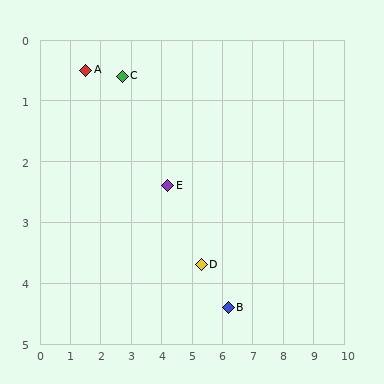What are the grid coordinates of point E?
Point E is at approximately (4.2, 2.4).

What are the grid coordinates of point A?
Point A is at approximately (1.5, 0.5).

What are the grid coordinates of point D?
Point D is at approximately (5.3, 3.7).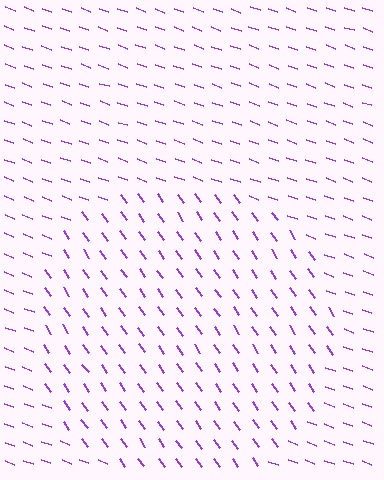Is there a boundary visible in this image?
Yes, there is a texture boundary formed by a change in line orientation.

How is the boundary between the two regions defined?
The boundary is defined purely by a change in line orientation (approximately 35 degrees difference). All lines are the same color and thickness.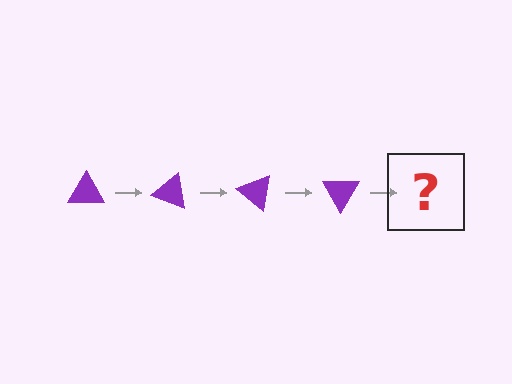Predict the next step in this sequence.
The next step is a purple triangle rotated 80 degrees.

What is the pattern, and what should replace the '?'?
The pattern is that the triangle rotates 20 degrees each step. The '?' should be a purple triangle rotated 80 degrees.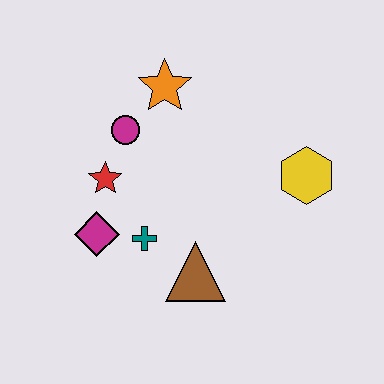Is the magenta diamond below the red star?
Yes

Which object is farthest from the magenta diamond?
The yellow hexagon is farthest from the magenta diamond.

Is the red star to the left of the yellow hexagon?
Yes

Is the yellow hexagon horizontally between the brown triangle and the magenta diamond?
No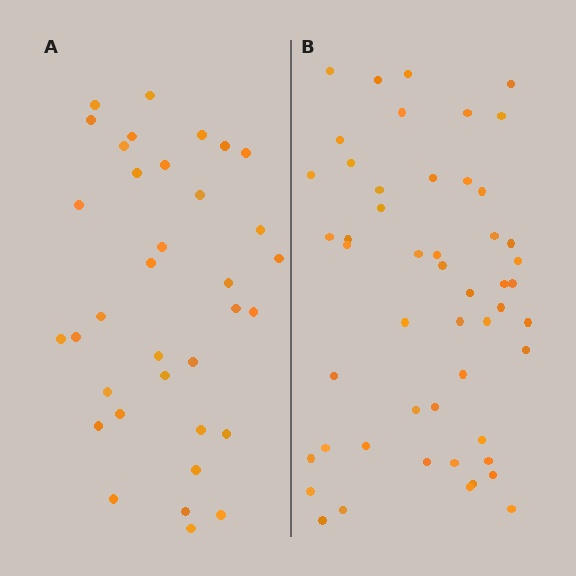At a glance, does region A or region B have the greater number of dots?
Region B (the right region) has more dots.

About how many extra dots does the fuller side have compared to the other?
Region B has approximately 15 more dots than region A.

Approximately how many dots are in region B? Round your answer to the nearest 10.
About 50 dots. (The exact count is 51, which rounds to 50.)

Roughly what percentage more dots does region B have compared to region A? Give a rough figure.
About 45% more.